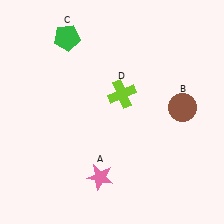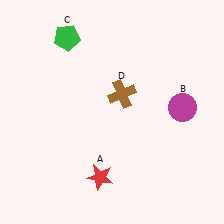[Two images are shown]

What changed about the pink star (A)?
In Image 1, A is pink. In Image 2, it changed to red.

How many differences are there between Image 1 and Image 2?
There are 3 differences between the two images.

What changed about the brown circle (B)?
In Image 1, B is brown. In Image 2, it changed to magenta.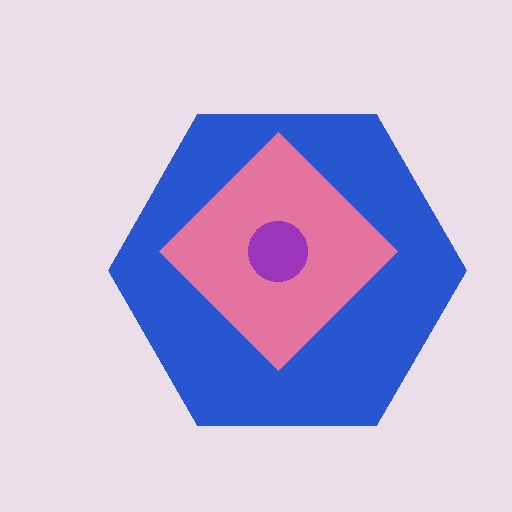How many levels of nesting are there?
3.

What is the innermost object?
The purple circle.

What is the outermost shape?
The blue hexagon.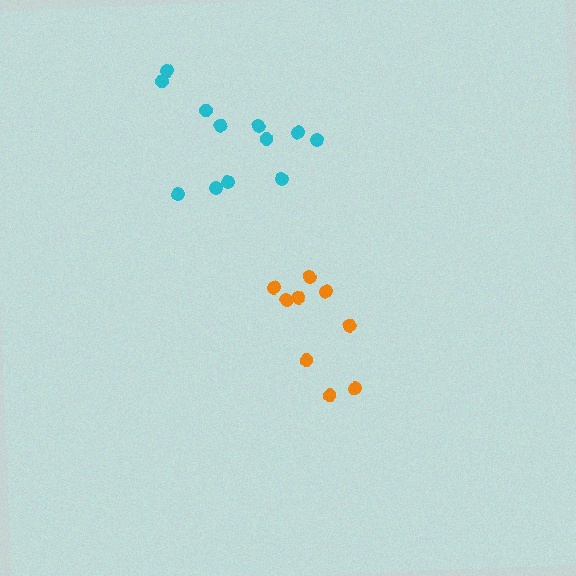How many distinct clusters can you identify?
There are 2 distinct clusters.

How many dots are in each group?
Group 1: 12 dots, Group 2: 9 dots (21 total).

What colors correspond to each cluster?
The clusters are colored: cyan, orange.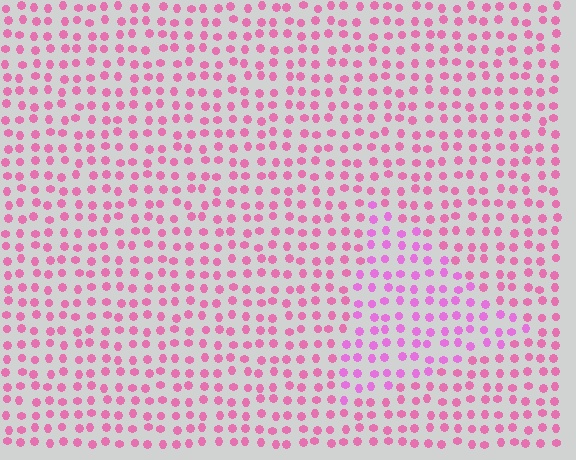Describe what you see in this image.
The image is filled with small pink elements in a uniform arrangement. A triangle-shaped region is visible where the elements are tinted to a slightly different hue, forming a subtle color boundary.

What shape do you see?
I see a triangle.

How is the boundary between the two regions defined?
The boundary is defined purely by a slight shift in hue (about 23 degrees). Spacing, size, and orientation are identical on both sides.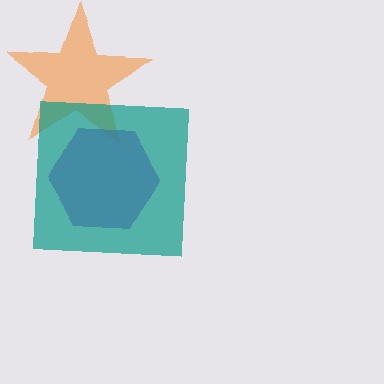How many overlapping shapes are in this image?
There are 3 overlapping shapes in the image.